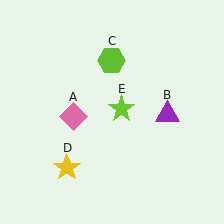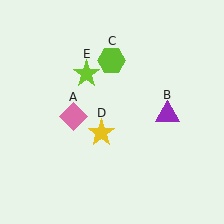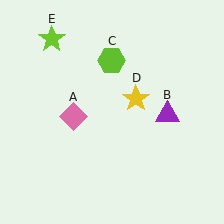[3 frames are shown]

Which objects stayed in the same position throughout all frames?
Pink diamond (object A) and purple triangle (object B) and lime hexagon (object C) remained stationary.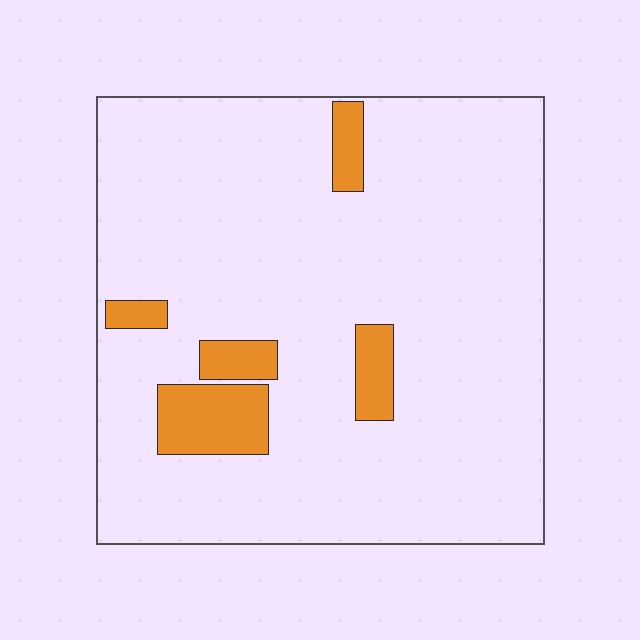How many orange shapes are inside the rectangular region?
5.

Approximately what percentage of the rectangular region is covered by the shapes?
Approximately 10%.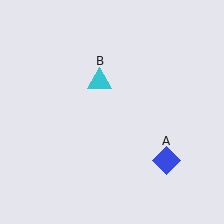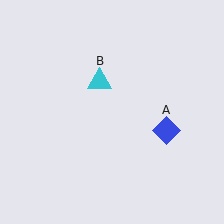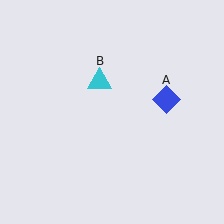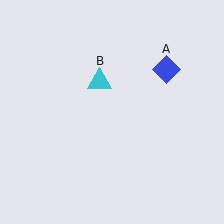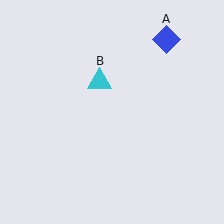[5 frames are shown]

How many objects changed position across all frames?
1 object changed position: blue diamond (object A).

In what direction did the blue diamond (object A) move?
The blue diamond (object A) moved up.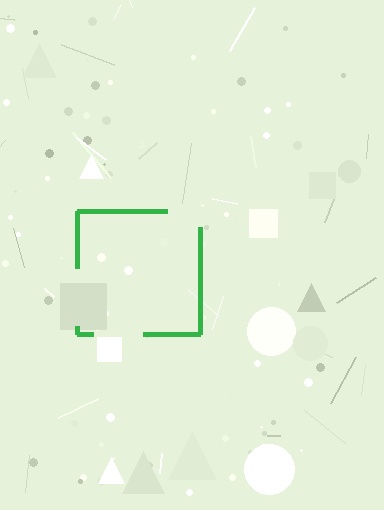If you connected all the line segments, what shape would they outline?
They would outline a square.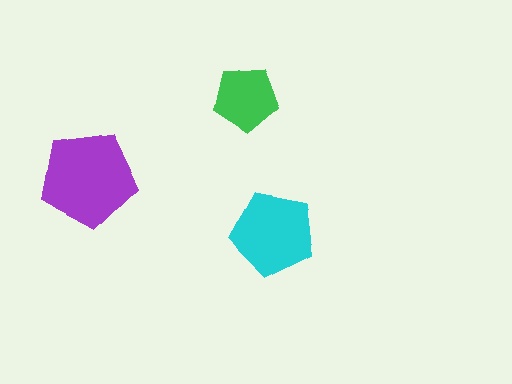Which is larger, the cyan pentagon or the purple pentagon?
The purple one.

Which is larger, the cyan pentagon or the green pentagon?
The cyan one.